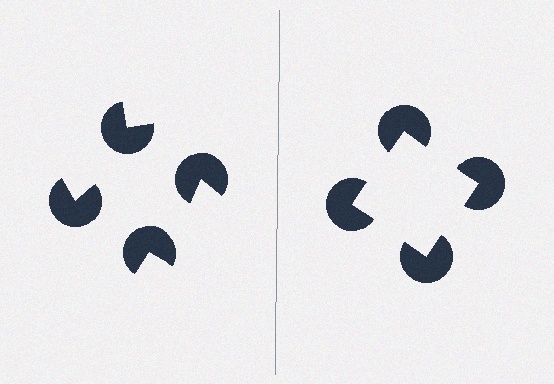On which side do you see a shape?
An illusory square appears on the right side. On the left side the wedge cuts are rotated, so no coherent shape forms.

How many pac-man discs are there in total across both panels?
8 — 4 on each side.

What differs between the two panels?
The pac-man discs are positioned identically on both sides; only the wedge orientations differ. On the right they align to a square; on the left they are misaligned.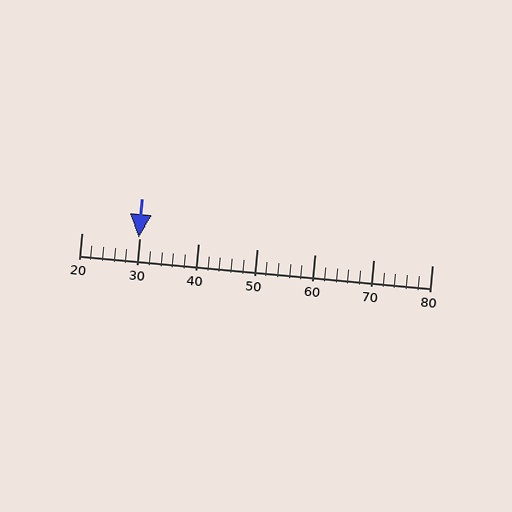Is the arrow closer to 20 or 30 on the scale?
The arrow is closer to 30.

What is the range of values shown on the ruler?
The ruler shows values from 20 to 80.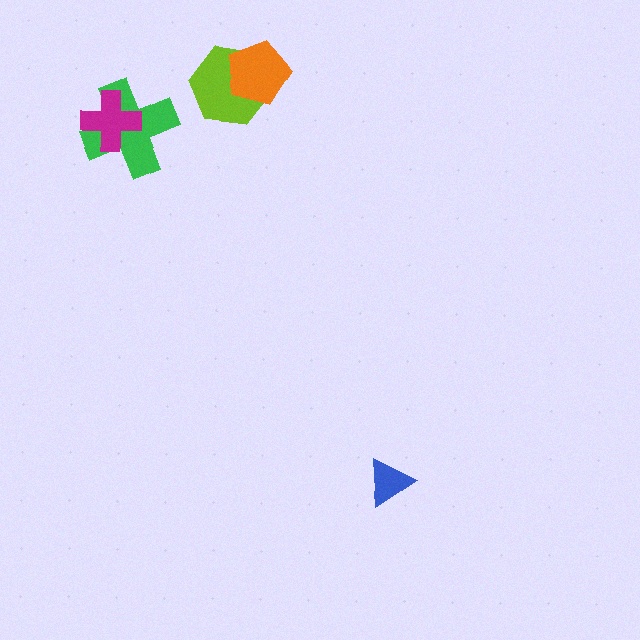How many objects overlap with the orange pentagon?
1 object overlaps with the orange pentagon.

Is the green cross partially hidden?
Yes, it is partially covered by another shape.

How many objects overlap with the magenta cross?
1 object overlaps with the magenta cross.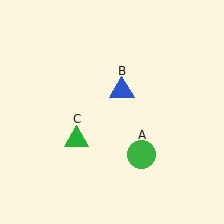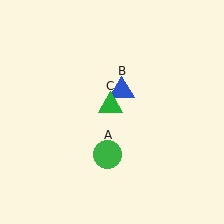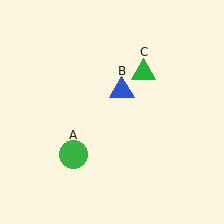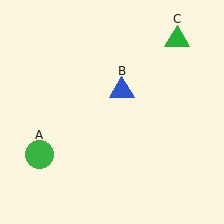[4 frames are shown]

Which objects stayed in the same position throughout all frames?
Blue triangle (object B) remained stationary.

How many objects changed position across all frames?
2 objects changed position: green circle (object A), green triangle (object C).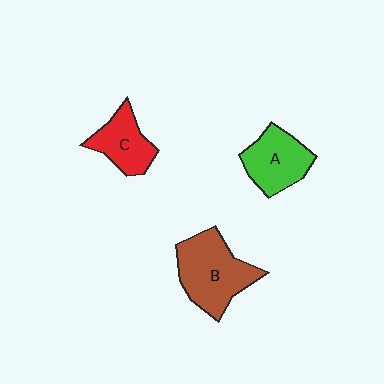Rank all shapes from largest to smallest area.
From largest to smallest: B (brown), A (green), C (red).